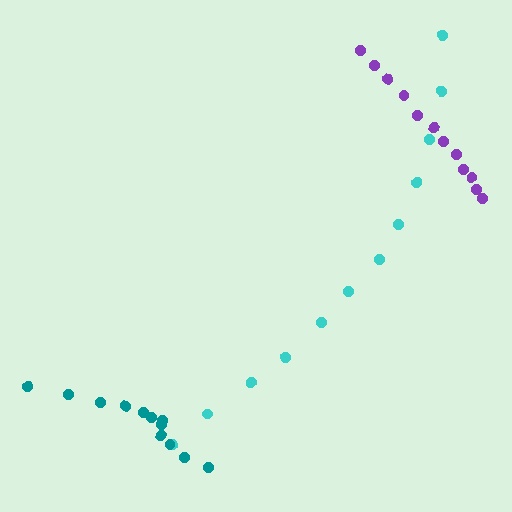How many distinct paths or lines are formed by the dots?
There are 3 distinct paths.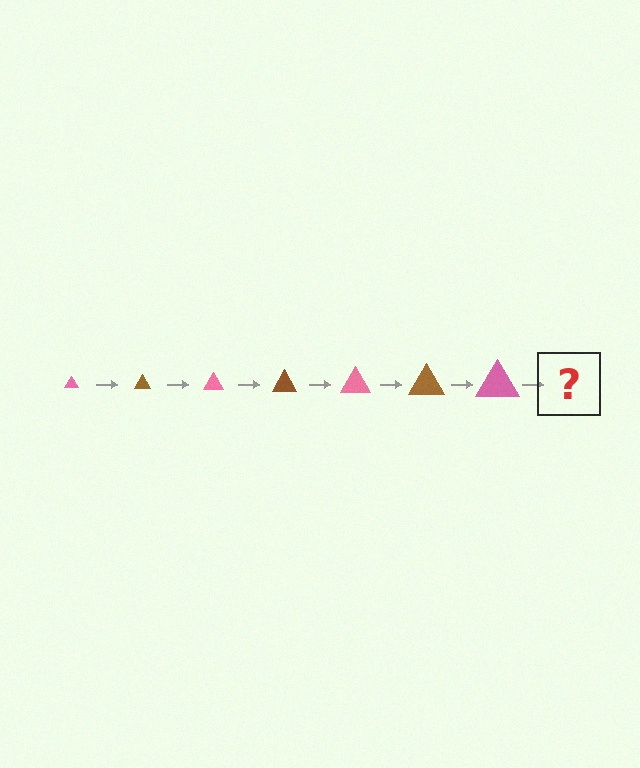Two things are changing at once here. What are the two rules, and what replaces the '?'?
The two rules are that the triangle grows larger each step and the color cycles through pink and brown. The '?' should be a brown triangle, larger than the previous one.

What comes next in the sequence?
The next element should be a brown triangle, larger than the previous one.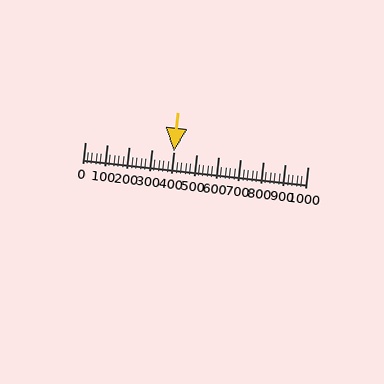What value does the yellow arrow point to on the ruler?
The yellow arrow points to approximately 400.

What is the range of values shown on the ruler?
The ruler shows values from 0 to 1000.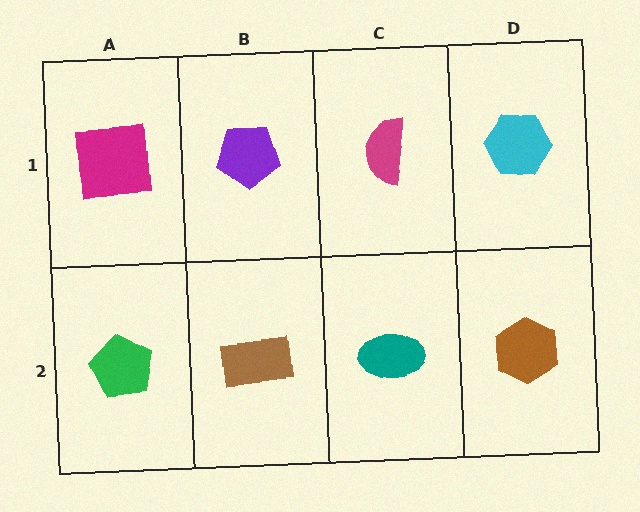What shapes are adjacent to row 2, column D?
A cyan hexagon (row 1, column D), a teal ellipse (row 2, column C).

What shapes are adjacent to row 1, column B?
A brown rectangle (row 2, column B), a magenta square (row 1, column A), a magenta semicircle (row 1, column C).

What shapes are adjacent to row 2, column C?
A magenta semicircle (row 1, column C), a brown rectangle (row 2, column B), a brown hexagon (row 2, column D).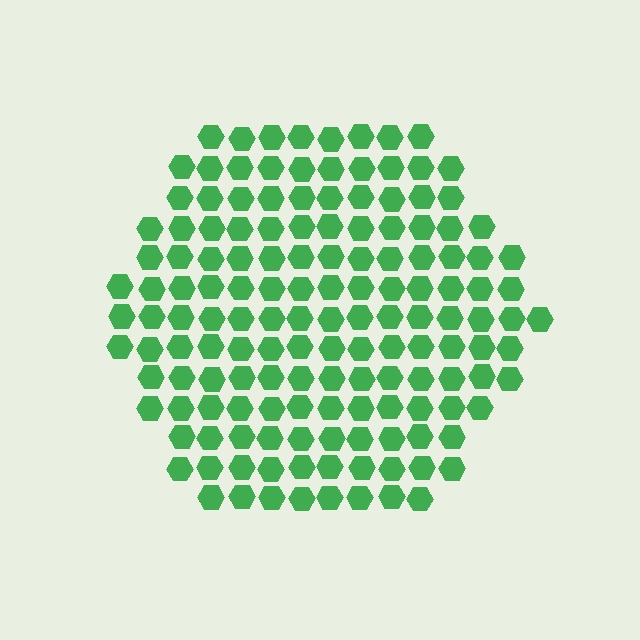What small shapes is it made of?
It is made of small hexagons.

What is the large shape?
The large shape is a hexagon.